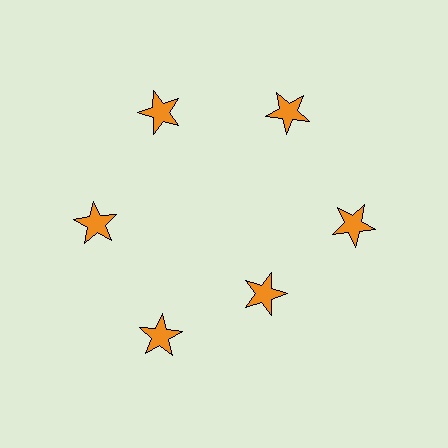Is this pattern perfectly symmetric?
No. The 6 orange stars are arranged in a ring, but one element near the 5 o'clock position is pulled inward toward the center, breaking the 6-fold rotational symmetry.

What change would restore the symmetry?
The symmetry would be restored by moving it outward, back onto the ring so that all 6 stars sit at equal angles and equal distance from the center.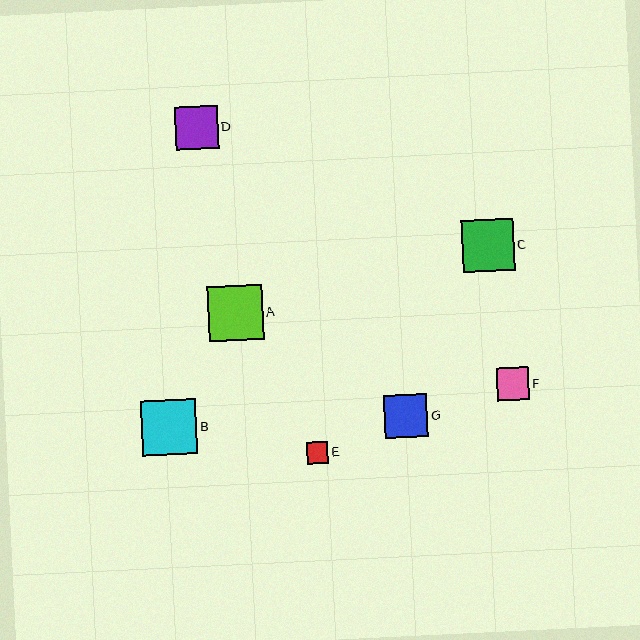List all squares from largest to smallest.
From largest to smallest: B, A, C, G, D, F, E.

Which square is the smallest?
Square E is the smallest with a size of approximately 22 pixels.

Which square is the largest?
Square B is the largest with a size of approximately 56 pixels.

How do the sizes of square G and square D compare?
Square G and square D are approximately the same size.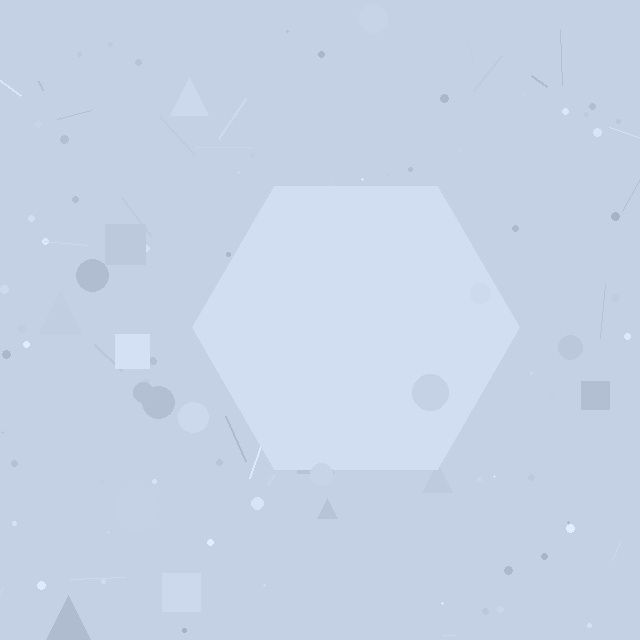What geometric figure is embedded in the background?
A hexagon is embedded in the background.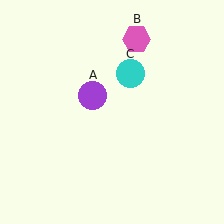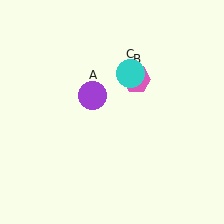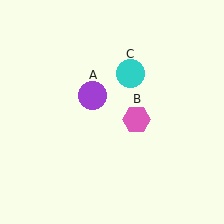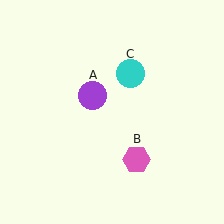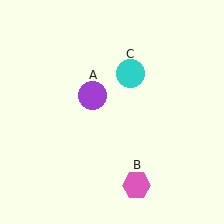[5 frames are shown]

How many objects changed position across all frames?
1 object changed position: pink hexagon (object B).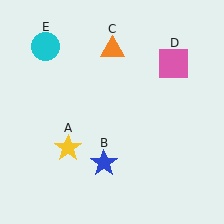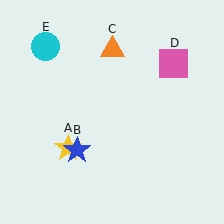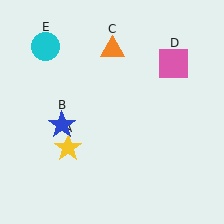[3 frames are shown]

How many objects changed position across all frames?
1 object changed position: blue star (object B).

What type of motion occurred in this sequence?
The blue star (object B) rotated clockwise around the center of the scene.